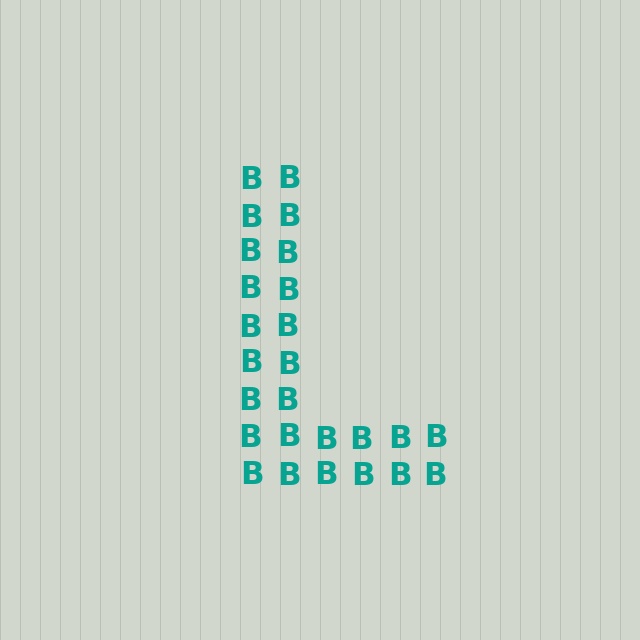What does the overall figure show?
The overall figure shows the letter L.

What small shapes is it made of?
It is made of small letter B's.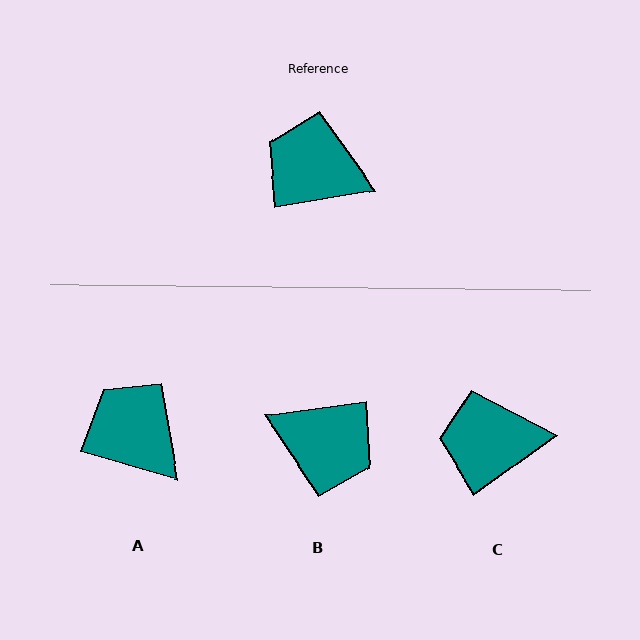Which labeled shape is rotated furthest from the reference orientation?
B, about 178 degrees away.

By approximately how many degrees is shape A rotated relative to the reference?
Approximately 26 degrees clockwise.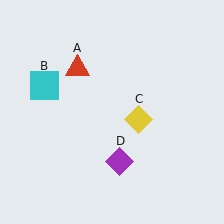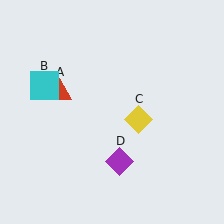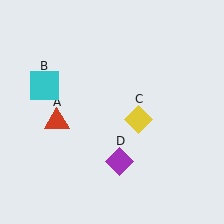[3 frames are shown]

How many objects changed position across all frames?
1 object changed position: red triangle (object A).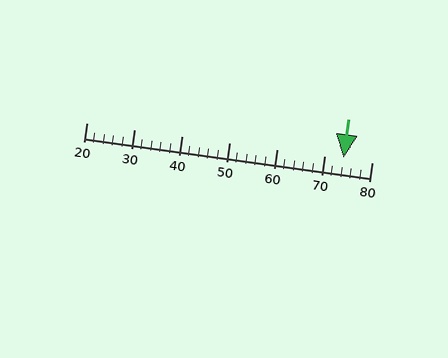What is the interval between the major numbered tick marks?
The major tick marks are spaced 10 units apart.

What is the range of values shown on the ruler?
The ruler shows values from 20 to 80.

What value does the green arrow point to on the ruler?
The green arrow points to approximately 74.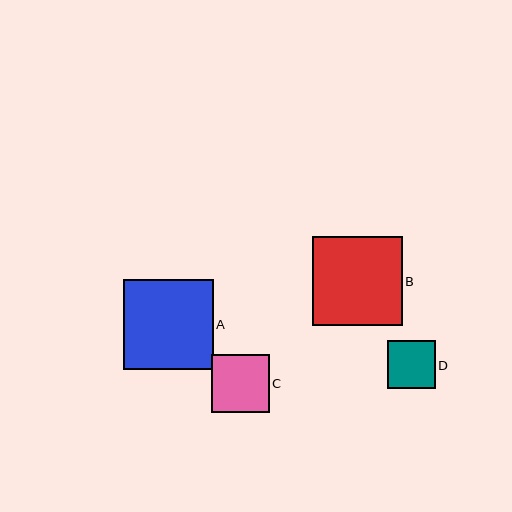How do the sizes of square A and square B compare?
Square A and square B are approximately the same size.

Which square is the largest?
Square A is the largest with a size of approximately 90 pixels.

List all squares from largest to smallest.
From largest to smallest: A, B, C, D.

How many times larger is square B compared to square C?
Square B is approximately 1.5 times the size of square C.